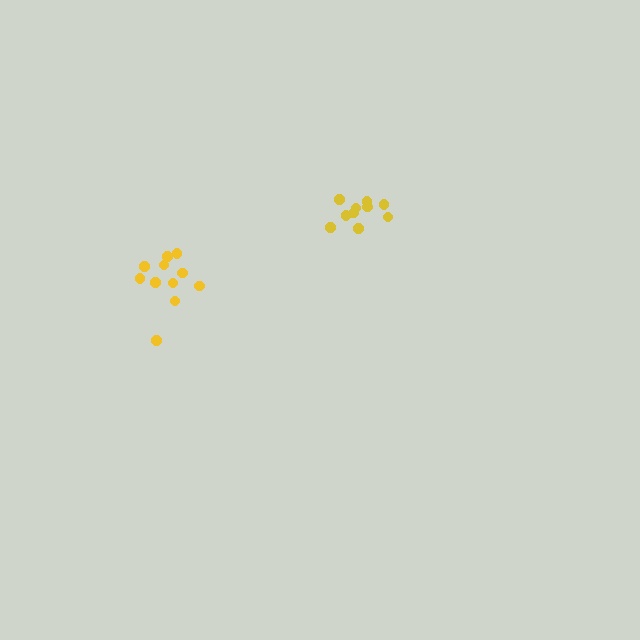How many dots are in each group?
Group 1: 10 dots, Group 2: 11 dots (21 total).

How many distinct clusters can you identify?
There are 2 distinct clusters.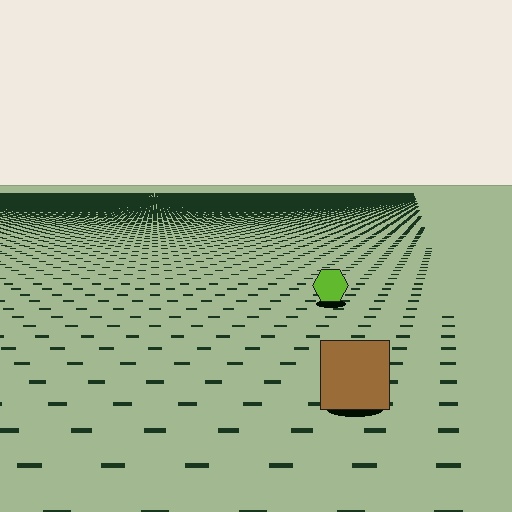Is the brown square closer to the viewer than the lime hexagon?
Yes. The brown square is closer — you can tell from the texture gradient: the ground texture is coarser near it.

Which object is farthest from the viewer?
The lime hexagon is farthest from the viewer. It appears smaller and the ground texture around it is denser.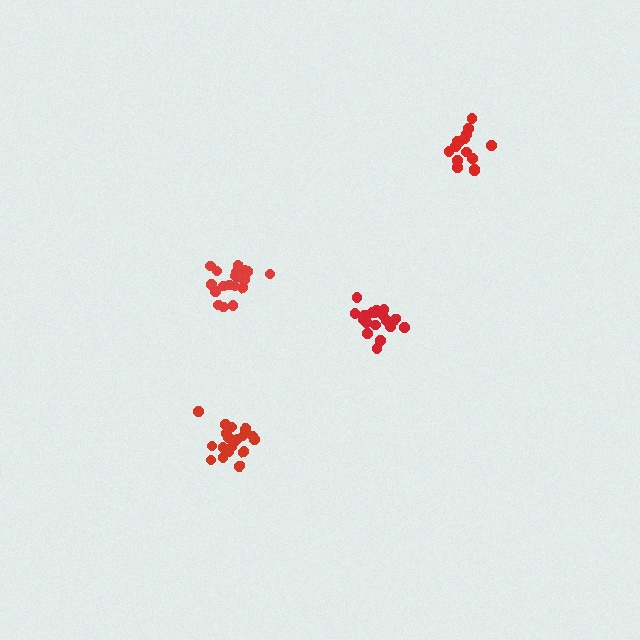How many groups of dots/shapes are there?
There are 4 groups.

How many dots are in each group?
Group 1: 19 dots, Group 2: 19 dots, Group 3: 19 dots, Group 4: 15 dots (72 total).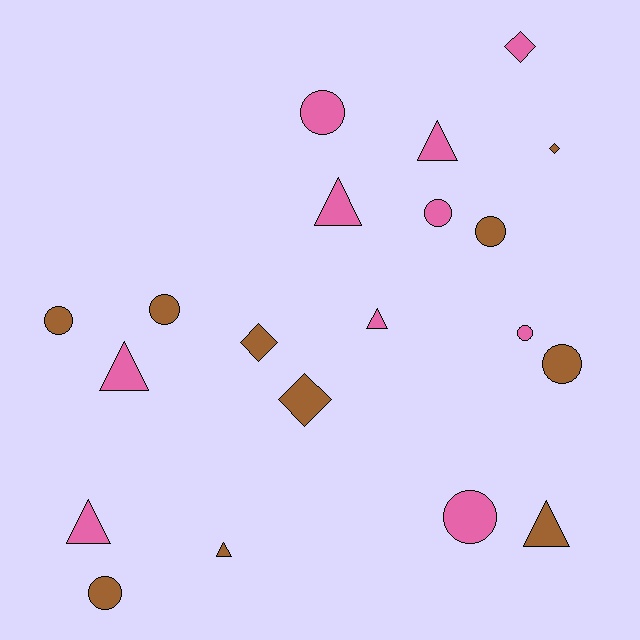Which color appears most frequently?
Pink, with 10 objects.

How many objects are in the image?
There are 20 objects.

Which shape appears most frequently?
Circle, with 9 objects.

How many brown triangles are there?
There are 2 brown triangles.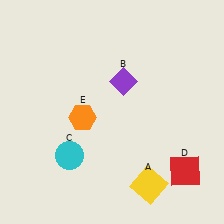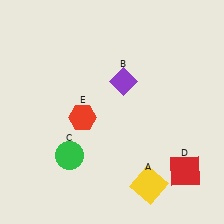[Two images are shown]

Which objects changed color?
C changed from cyan to green. E changed from orange to red.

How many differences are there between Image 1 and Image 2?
There are 2 differences between the two images.